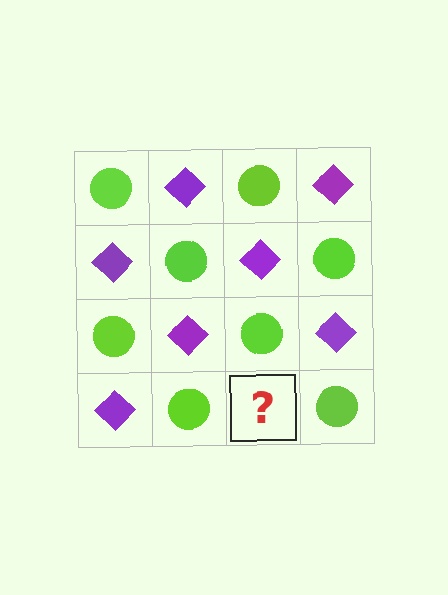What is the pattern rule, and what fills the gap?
The rule is that it alternates lime circle and purple diamond in a checkerboard pattern. The gap should be filled with a purple diamond.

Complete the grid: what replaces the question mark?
The question mark should be replaced with a purple diamond.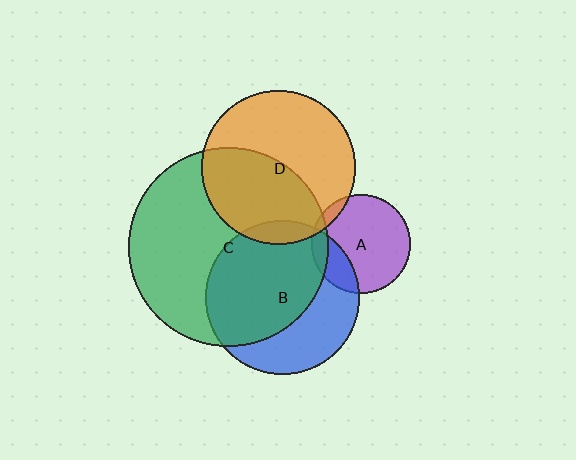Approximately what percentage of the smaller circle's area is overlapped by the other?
Approximately 5%.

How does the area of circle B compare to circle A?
Approximately 2.4 times.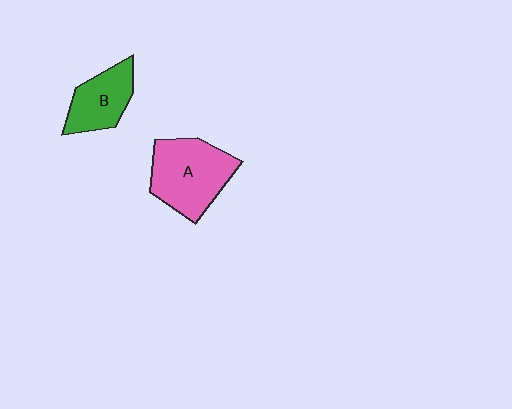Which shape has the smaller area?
Shape B (green).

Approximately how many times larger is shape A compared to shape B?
Approximately 1.5 times.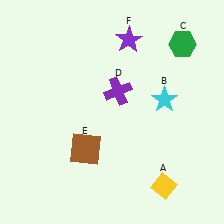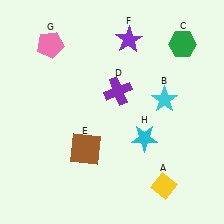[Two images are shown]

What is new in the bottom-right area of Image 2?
A cyan star (H) was added in the bottom-right area of Image 2.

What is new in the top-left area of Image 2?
A pink pentagon (G) was added in the top-left area of Image 2.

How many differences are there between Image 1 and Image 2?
There are 2 differences between the two images.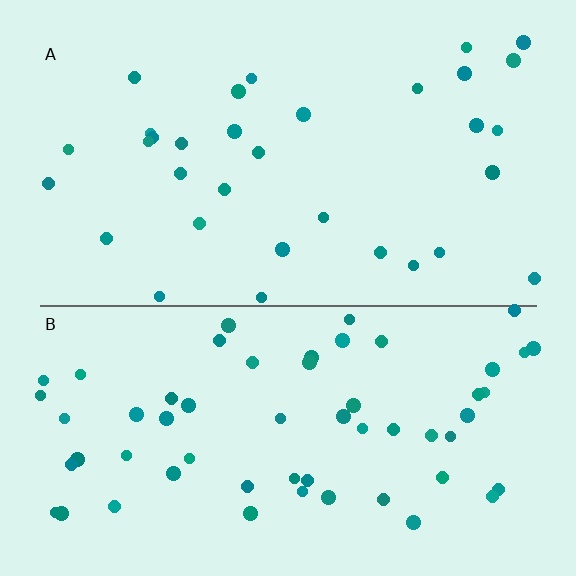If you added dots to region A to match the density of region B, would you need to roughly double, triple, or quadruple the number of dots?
Approximately double.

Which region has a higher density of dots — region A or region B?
B (the bottom).